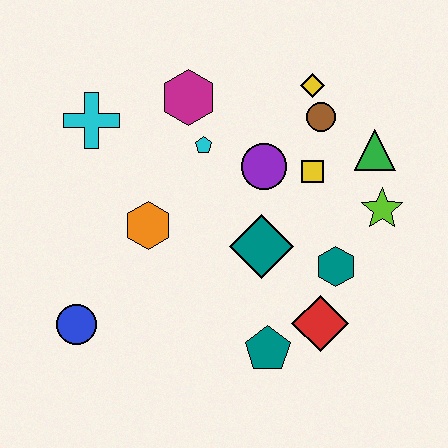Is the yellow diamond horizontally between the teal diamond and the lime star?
Yes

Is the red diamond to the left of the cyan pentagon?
No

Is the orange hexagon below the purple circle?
Yes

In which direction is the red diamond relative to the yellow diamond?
The red diamond is below the yellow diamond.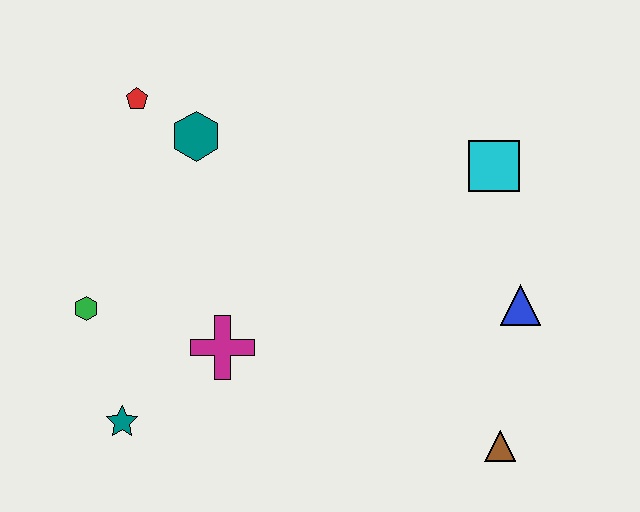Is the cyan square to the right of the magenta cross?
Yes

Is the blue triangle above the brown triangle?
Yes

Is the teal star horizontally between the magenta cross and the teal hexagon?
No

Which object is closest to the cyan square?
The blue triangle is closest to the cyan square.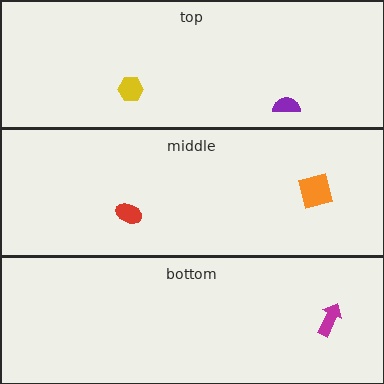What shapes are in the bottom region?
The magenta arrow.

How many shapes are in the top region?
2.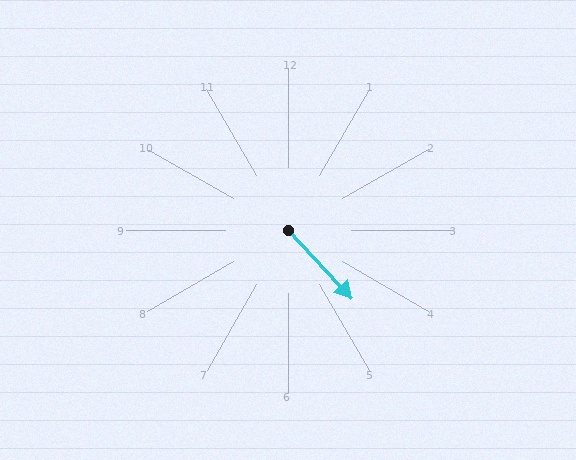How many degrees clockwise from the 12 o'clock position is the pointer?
Approximately 137 degrees.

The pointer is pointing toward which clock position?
Roughly 5 o'clock.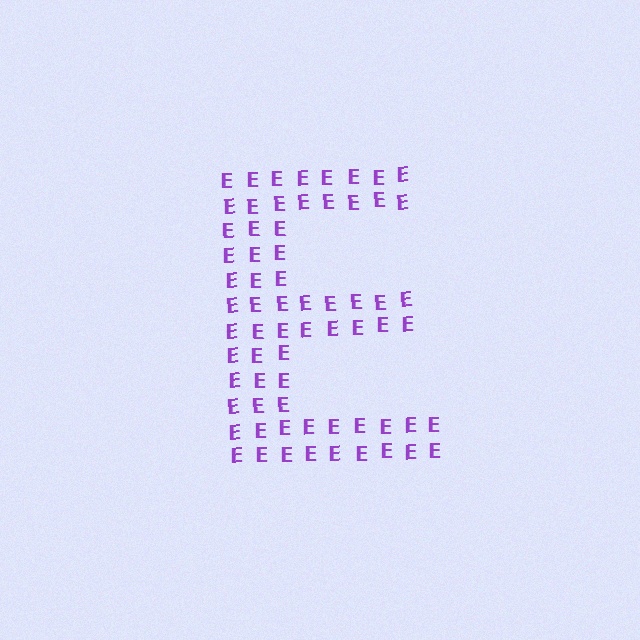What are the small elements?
The small elements are letter E's.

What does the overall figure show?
The overall figure shows the letter E.